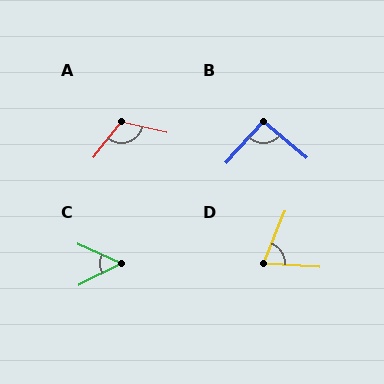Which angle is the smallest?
C, at approximately 51 degrees.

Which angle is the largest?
A, at approximately 115 degrees.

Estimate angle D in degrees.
Approximately 71 degrees.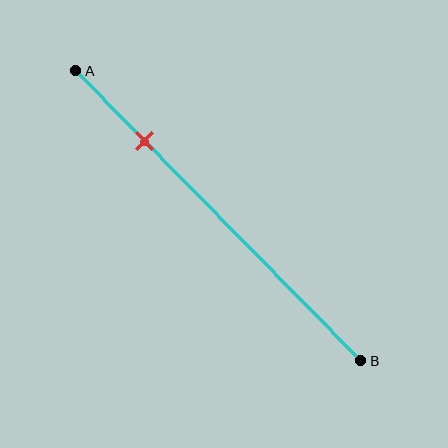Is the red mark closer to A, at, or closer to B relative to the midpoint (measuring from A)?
The red mark is closer to point A than the midpoint of segment AB.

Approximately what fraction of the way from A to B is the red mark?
The red mark is approximately 25% of the way from A to B.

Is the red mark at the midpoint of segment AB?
No, the mark is at about 25% from A, not at the 50% midpoint.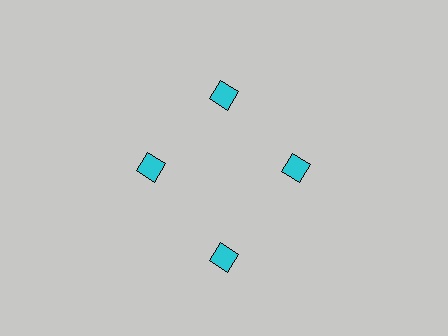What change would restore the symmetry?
The symmetry would be restored by moving it inward, back onto the ring so that all 4 squares sit at equal angles and equal distance from the center.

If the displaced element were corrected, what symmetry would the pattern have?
It would have 4-fold rotational symmetry — the pattern would map onto itself every 90 degrees.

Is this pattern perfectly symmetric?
No. The 4 cyan squares are arranged in a ring, but one element near the 6 o'clock position is pushed outward from the center, breaking the 4-fold rotational symmetry.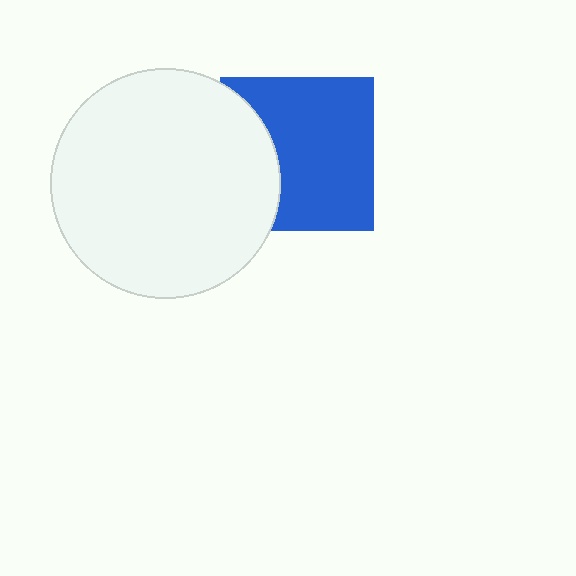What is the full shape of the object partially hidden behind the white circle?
The partially hidden object is a blue square.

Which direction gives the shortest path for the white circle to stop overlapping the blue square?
Moving left gives the shortest separation.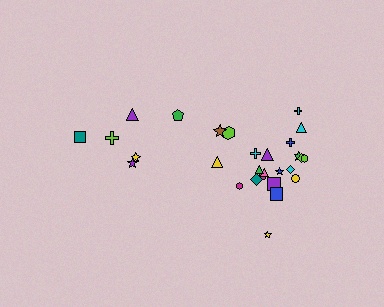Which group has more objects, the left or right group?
The right group.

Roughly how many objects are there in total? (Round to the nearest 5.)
Roughly 30 objects in total.